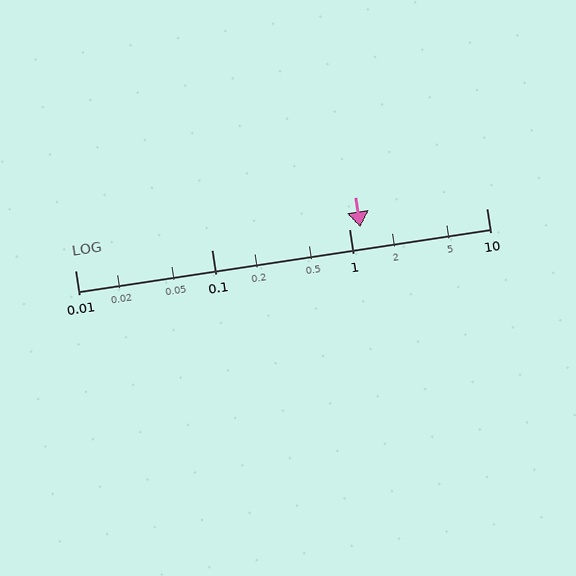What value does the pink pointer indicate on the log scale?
The pointer indicates approximately 1.2.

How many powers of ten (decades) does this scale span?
The scale spans 3 decades, from 0.01 to 10.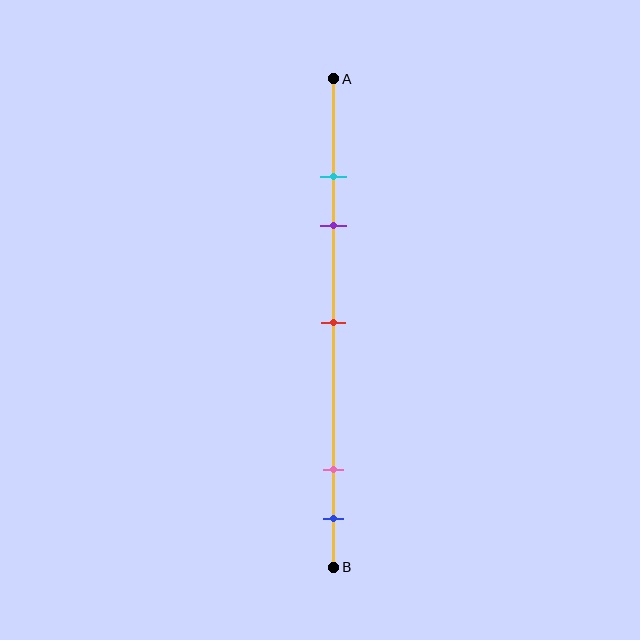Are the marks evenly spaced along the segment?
No, the marks are not evenly spaced.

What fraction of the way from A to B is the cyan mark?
The cyan mark is approximately 20% (0.2) of the way from A to B.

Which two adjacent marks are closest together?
The cyan and purple marks are the closest adjacent pair.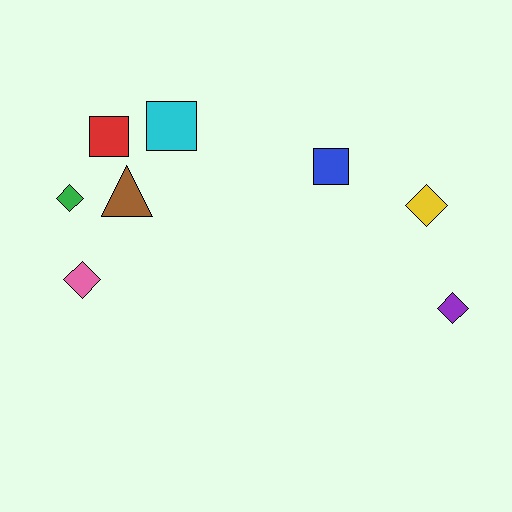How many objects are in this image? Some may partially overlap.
There are 8 objects.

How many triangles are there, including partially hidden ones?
There is 1 triangle.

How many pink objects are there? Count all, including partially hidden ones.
There is 1 pink object.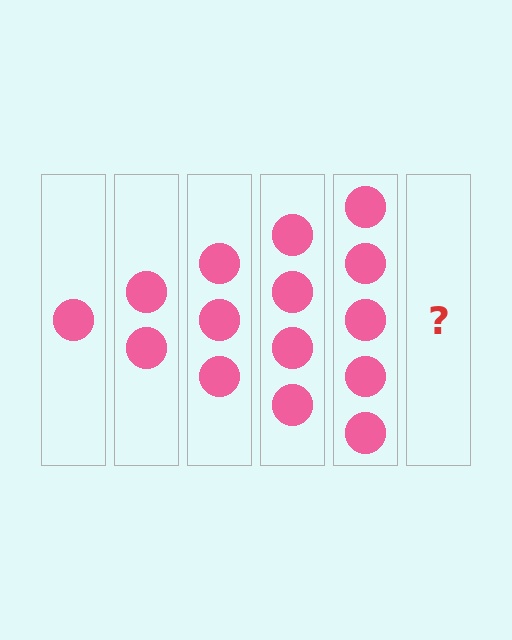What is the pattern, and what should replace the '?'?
The pattern is that each step adds one more circle. The '?' should be 6 circles.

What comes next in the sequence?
The next element should be 6 circles.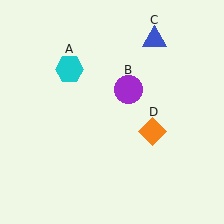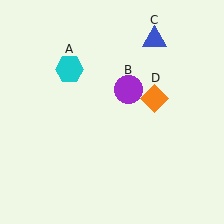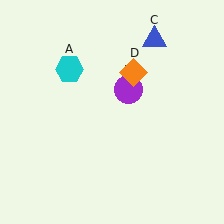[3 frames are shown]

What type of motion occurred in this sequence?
The orange diamond (object D) rotated counterclockwise around the center of the scene.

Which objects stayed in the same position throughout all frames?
Cyan hexagon (object A) and purple circle (object B) and blue triangle (object C) remained stationary.